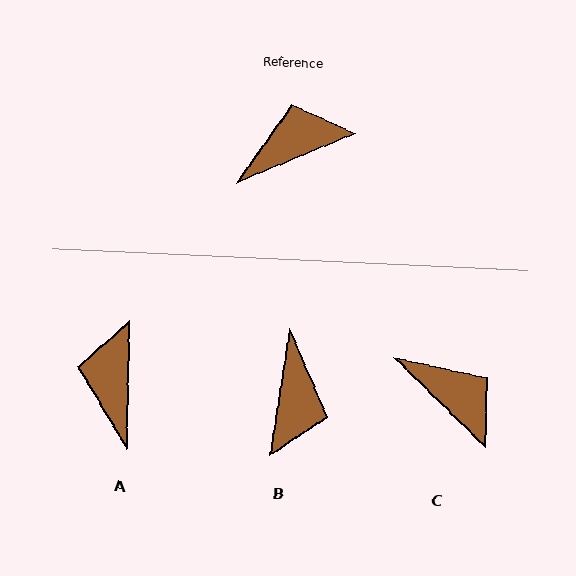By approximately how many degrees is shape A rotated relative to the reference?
Approximately 66 degrees counter-clockwise.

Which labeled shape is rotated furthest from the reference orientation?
B, about 122 degrees away.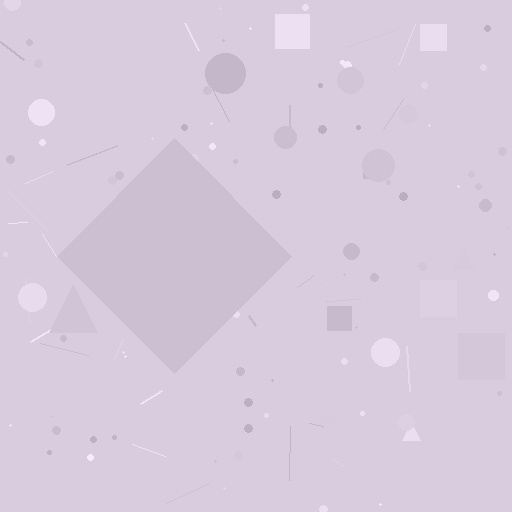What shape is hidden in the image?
A diamond is hidden in the image.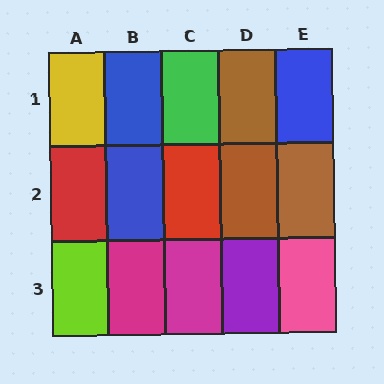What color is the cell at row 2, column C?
Red.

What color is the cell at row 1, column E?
Blue.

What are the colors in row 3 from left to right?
Lime, magenta, magenta, purple, pink.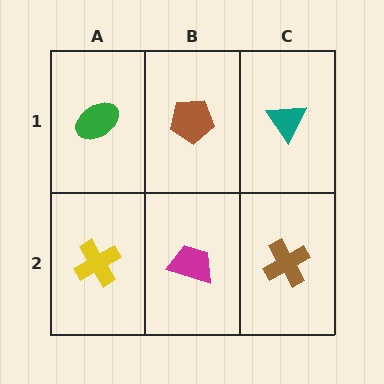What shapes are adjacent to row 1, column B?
A magenta trapezoid (row 2, column B), a green ellipse (row 1, column A), a teal triangle (row 1, column C).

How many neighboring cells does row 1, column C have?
2.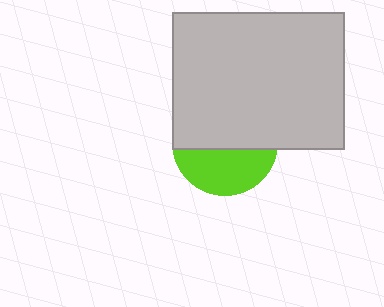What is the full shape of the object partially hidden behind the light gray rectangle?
The partially hidden object is a lime circle.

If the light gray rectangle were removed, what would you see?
You would see the complete lime circle.